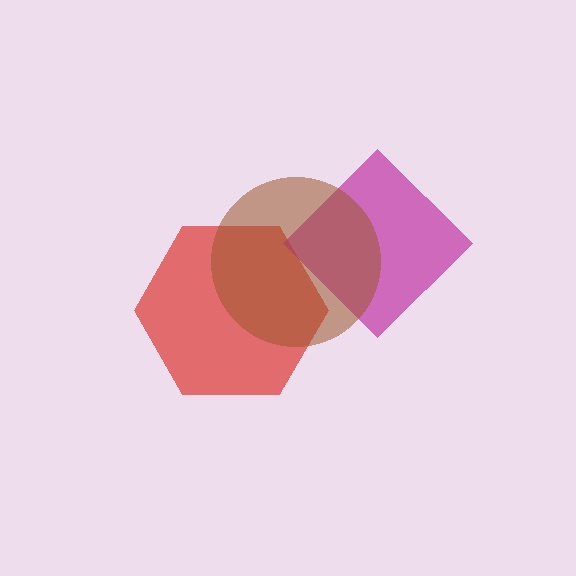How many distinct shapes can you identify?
There are 3 distinct shapes: a red hexagon, a magenta diamond, a brown circle.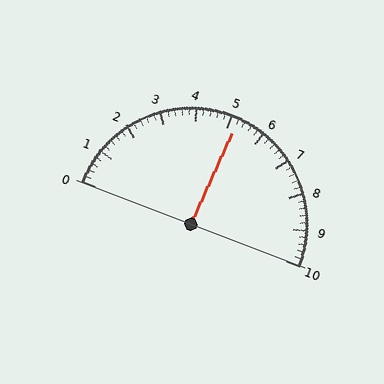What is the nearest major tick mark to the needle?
The nearest major tick mark is 5.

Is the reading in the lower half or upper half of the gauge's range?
The reading is in the upper half of the range (0 to 10).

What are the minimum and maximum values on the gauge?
The gauge ranges from 0 to 10.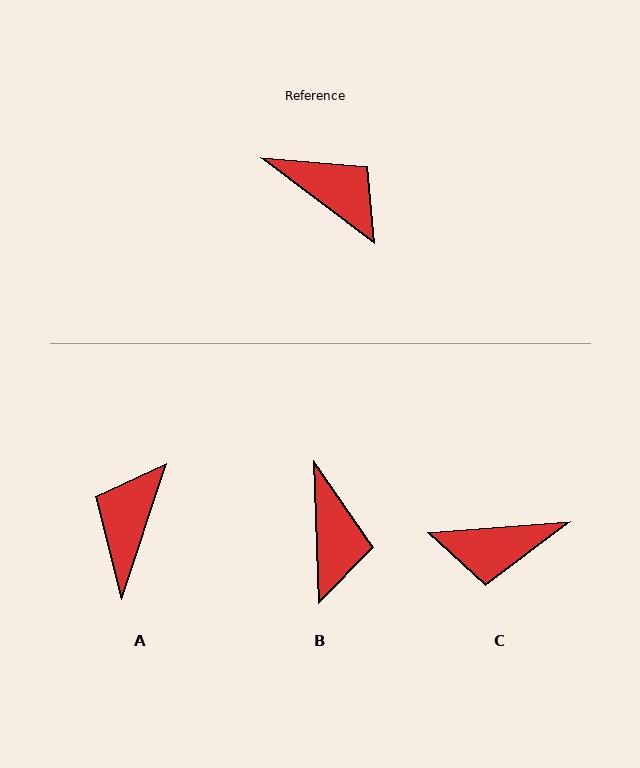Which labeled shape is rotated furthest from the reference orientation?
C, about 138 degrees away.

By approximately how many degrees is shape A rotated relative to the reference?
Approximately 109 degrees counter-clockwise.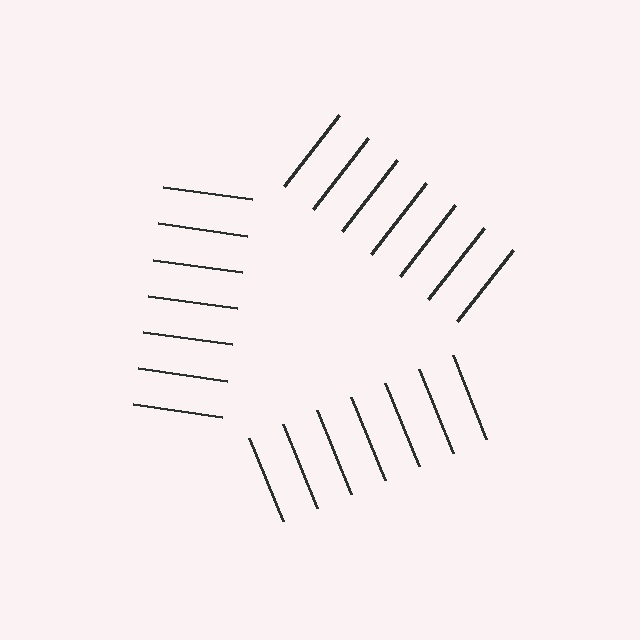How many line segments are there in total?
21 — 7 along each of the 3 edges.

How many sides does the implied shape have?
3 sides — the line-ends trace a triangle.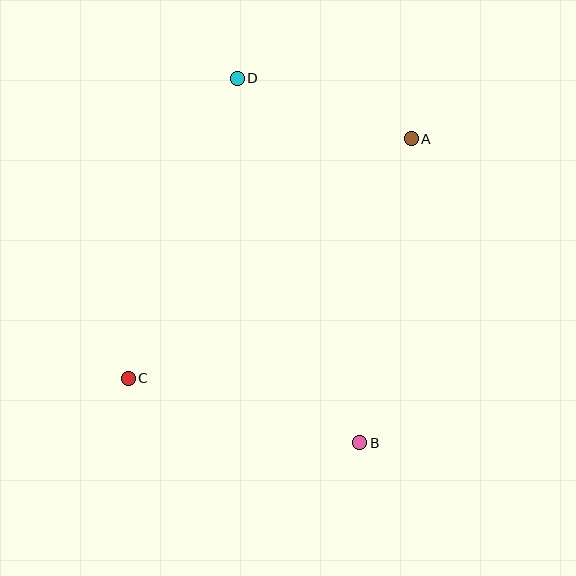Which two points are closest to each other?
Points A and D are closest to each other.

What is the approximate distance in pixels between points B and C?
The distance between B and C is approximately 240 pixels.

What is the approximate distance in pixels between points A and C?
The distance between A and C is approximately 371 pixels.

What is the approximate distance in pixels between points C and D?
The distance between C and D is approximately 320 pixels.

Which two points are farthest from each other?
Points B and D are farthest from each other.